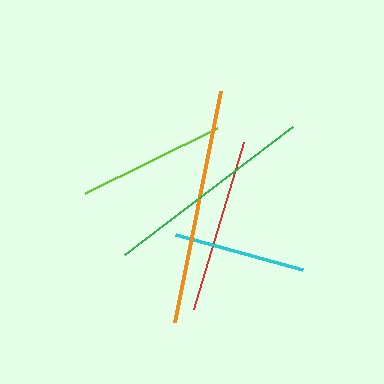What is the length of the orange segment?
The orange segment is approximately 236 pixels long.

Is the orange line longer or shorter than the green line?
The orange line is longer than the green line.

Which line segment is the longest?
The orange line is the longest at approximately 236 pixels.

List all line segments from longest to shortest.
From longest to shortest: orange, green, red, lime, cyan.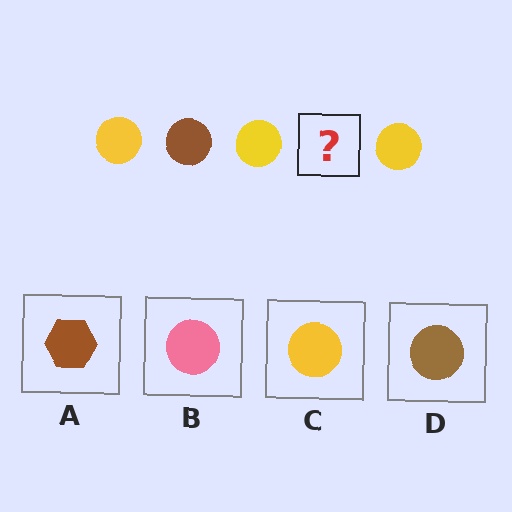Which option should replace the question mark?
Option D.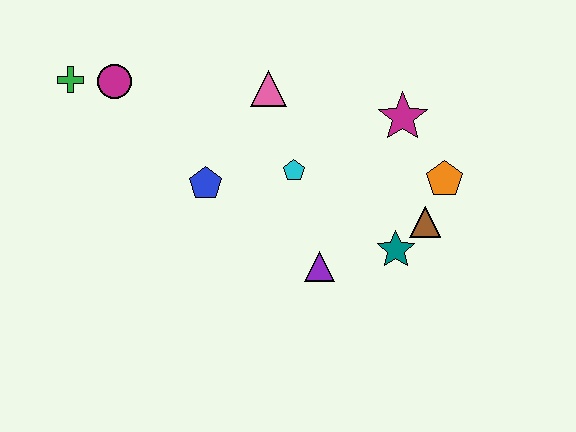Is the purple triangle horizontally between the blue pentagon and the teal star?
Yes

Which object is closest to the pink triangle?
The cyan pentagon is closest to the pink triangle.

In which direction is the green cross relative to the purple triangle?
The green cross is to the left of the purple triangle.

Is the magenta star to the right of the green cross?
Yes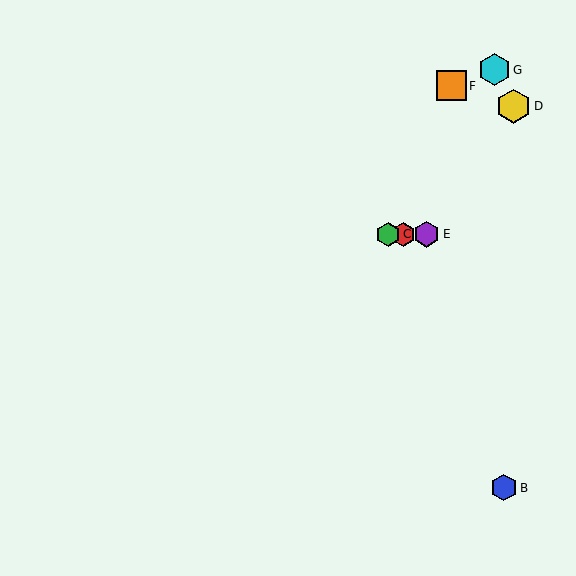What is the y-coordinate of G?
Object G is at y≈70.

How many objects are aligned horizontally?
3 objects (A, C, E) are aligned horizontally.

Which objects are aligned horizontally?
Objects A, C, E are aligned horizontally.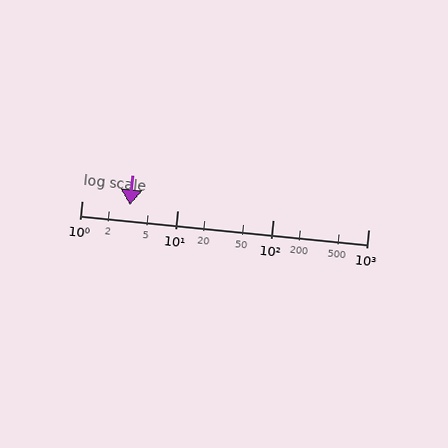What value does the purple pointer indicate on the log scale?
The pointer indicates approximately 3.2.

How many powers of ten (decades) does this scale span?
The scale spans 3 decades, from 1 to 1000.